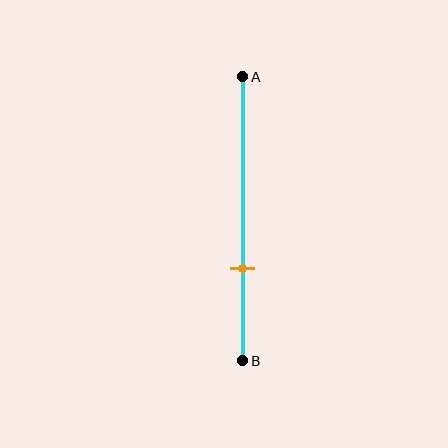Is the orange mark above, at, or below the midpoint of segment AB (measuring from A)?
The orange mark is below the midpoint of segment AB.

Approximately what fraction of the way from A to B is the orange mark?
The orange mark is approximately 70% of the way from A to B.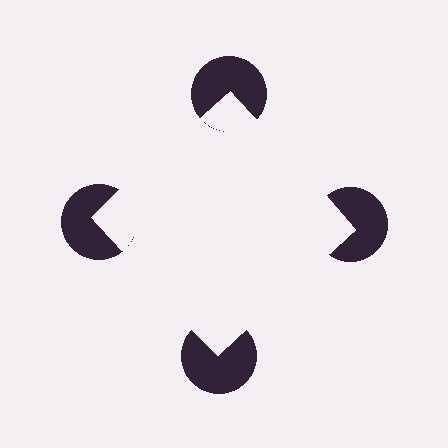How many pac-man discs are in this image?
There are 4 — one at each vertex of the illusory square.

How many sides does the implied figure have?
4 sides.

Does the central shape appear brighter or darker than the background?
It typically appears slightly brighter than the background, even though no actual brightness change is drawn.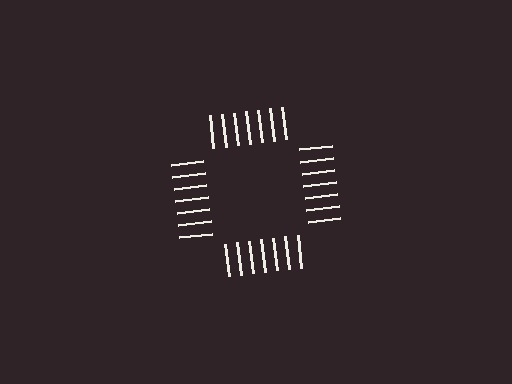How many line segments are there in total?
28 — 7 along each of the 4 edges.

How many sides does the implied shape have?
4 sides — the line-ends trace a square.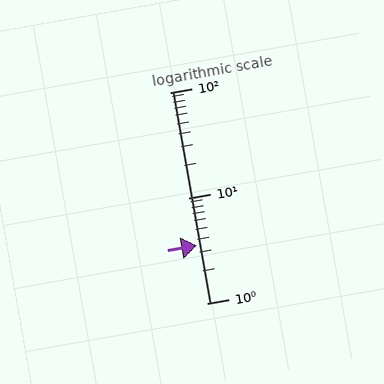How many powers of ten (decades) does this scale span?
The scale spans 2 decades, from 1 to 100.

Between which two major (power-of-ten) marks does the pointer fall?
The pointer is between 1 and 10.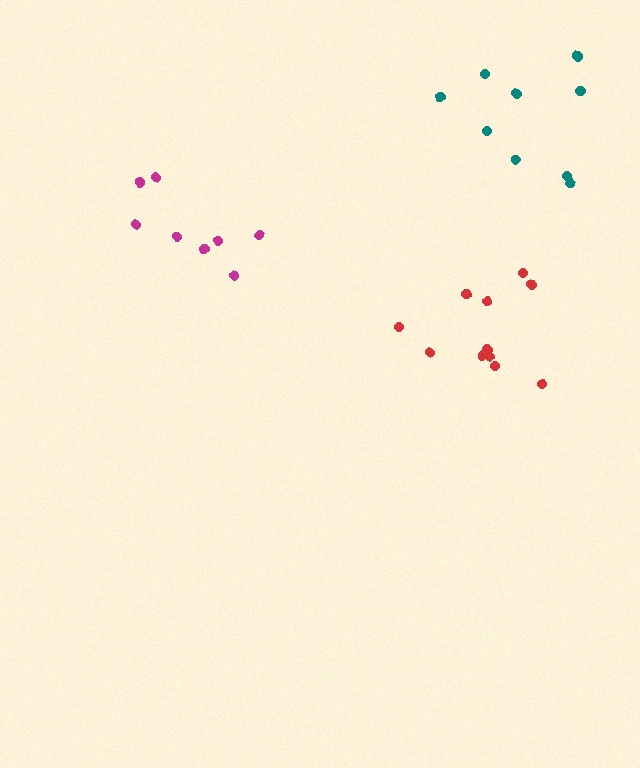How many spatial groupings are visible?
There are 3 spatial groupings.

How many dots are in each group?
Group 1: 11 dots, Group 2: 8 dots, Group 3: 9 dots (28 total).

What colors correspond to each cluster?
The clusters are colored: red, magenta, teal.